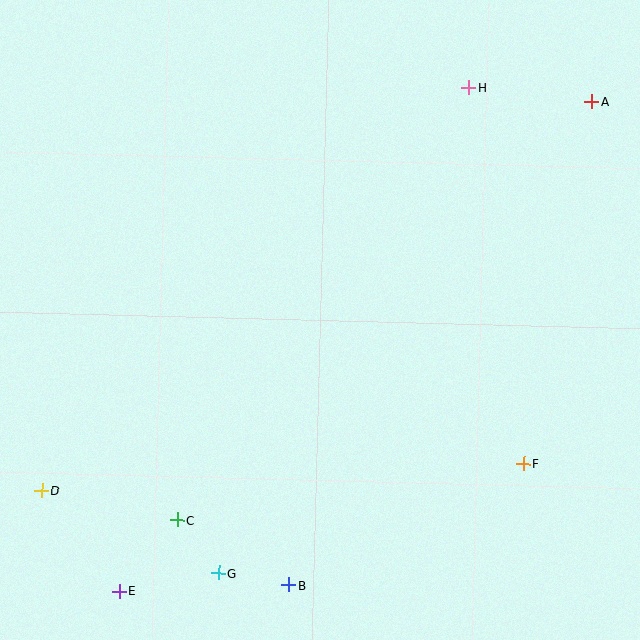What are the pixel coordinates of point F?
Point F is at (524, 463).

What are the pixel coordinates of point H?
Point H is at (469, 88).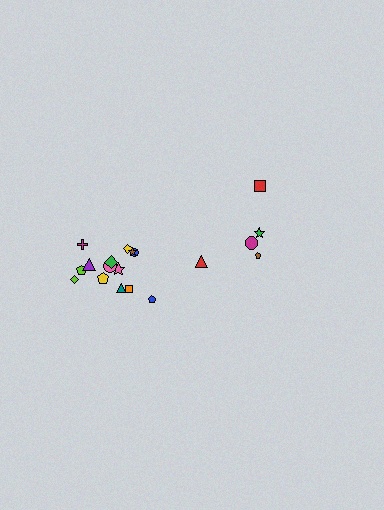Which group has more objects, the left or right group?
The left group.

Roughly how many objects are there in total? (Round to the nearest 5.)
Roughly 20 objects in total.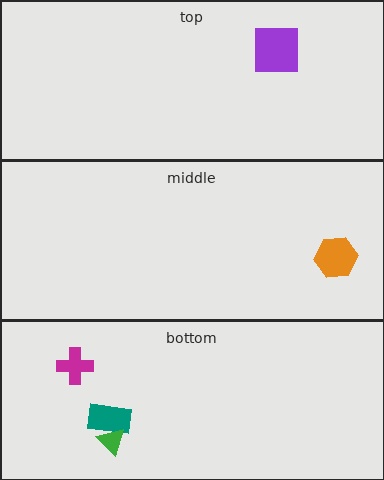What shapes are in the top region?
The purple square.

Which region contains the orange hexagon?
The middle region.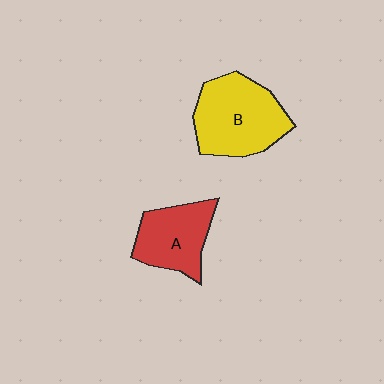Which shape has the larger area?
Shape B (yellow).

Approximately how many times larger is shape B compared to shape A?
Approximately 1.4 times.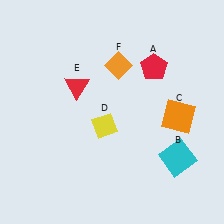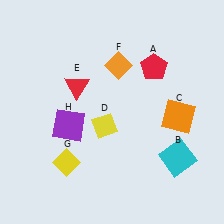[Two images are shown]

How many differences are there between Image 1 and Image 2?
There are 2 differences between the two images.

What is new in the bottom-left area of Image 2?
A yellow diamond (G) was added in the bottom-left area of Image 2.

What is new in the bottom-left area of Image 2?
A purple square (H) was added in the bottom-left area of Image 2.